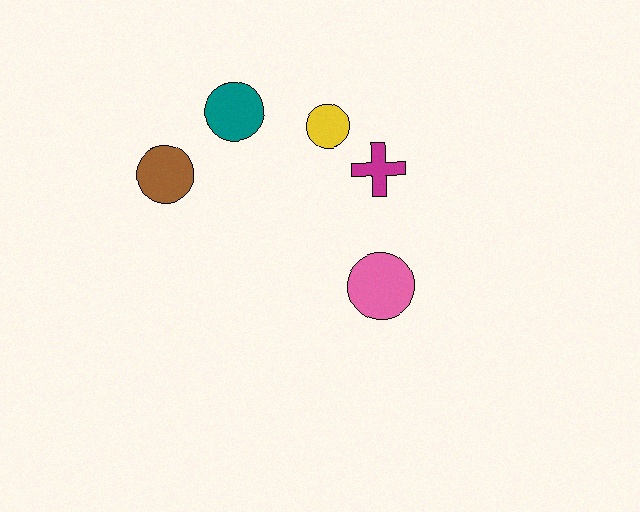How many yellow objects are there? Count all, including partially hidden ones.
There is 1 yellow object.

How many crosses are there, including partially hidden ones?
There is 1 cross.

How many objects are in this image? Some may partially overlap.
There are 5 objects.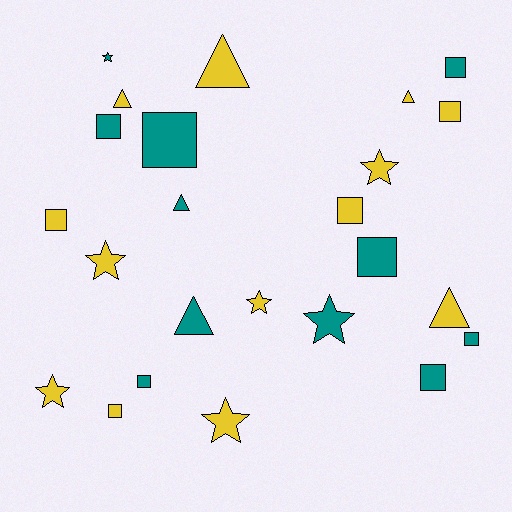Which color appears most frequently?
Yellow, with 13 objects.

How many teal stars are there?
There are 2 teal stars.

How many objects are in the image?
There are 24 objects.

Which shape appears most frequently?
Square, with 11 objects.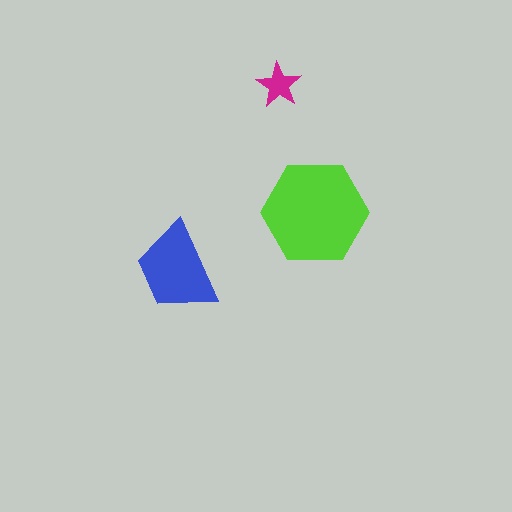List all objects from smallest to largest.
The magenta star, the blue trapezoid, the lime hexagon.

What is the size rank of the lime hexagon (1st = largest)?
1st.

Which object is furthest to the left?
The blue trapezoid is leftmost.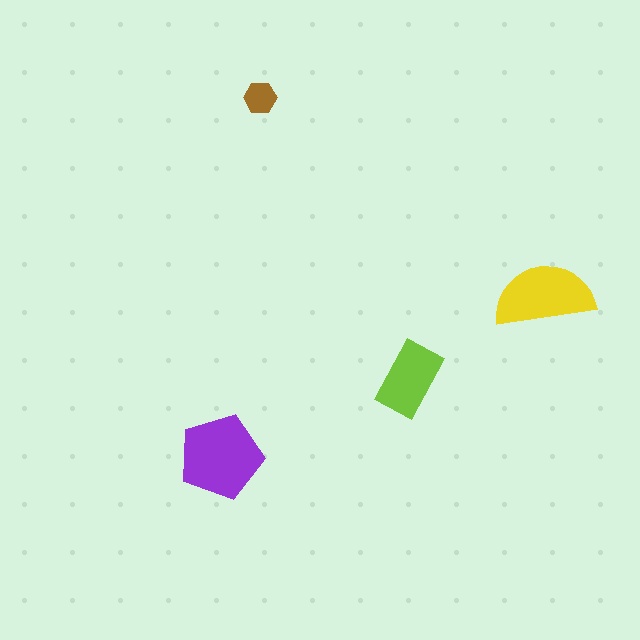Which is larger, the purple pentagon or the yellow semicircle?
The purple pentagon.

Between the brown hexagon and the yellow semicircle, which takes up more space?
The yellow semicircle.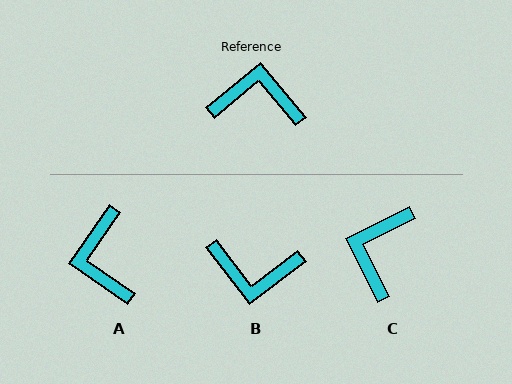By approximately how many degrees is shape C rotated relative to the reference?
Approximately 77 degrees counter-clockwise.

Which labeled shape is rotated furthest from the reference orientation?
B, about 178 degrees away.